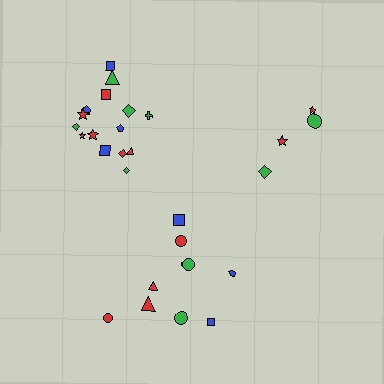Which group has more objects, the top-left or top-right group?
The top-left group.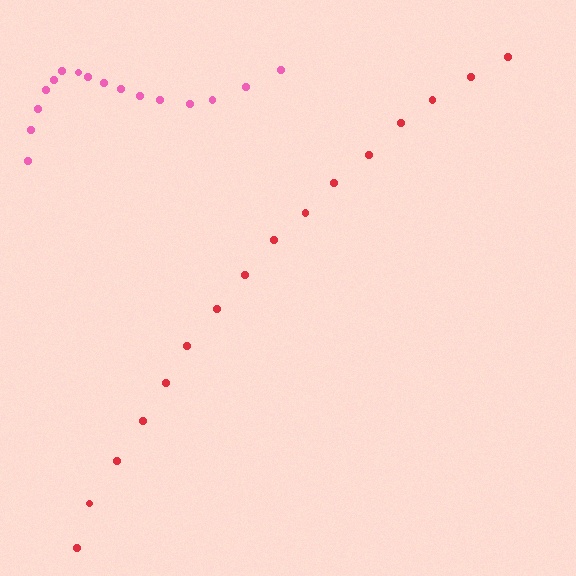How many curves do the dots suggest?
There are 2 distinct paths.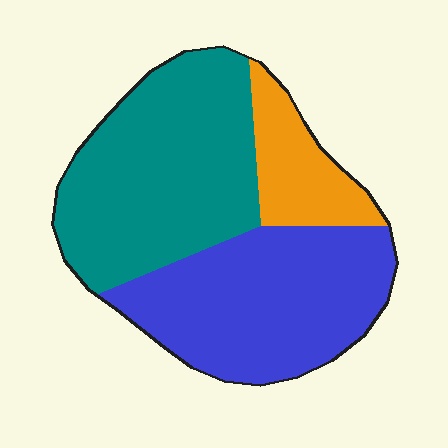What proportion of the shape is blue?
Blue covers around 40% of the shape.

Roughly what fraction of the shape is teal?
Teal covers about 45% of the shape.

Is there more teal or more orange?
Teal.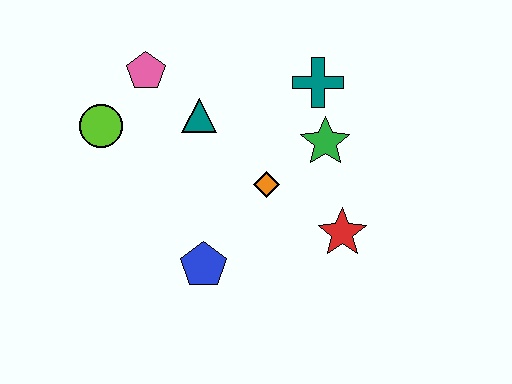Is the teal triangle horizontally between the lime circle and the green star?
Yes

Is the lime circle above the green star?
Yes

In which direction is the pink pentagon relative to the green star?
The pink pentagon is to the left of the green star.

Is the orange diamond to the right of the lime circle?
Yes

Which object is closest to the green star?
The teal cross is closest to the green star.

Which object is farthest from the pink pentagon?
The red star is farthest from the pink pentagon.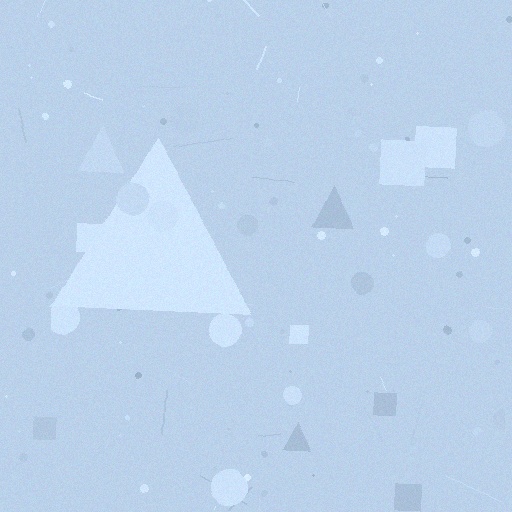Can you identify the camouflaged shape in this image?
The camouflaged shape is a triangle.